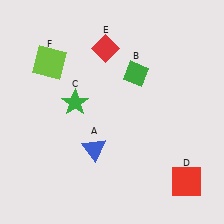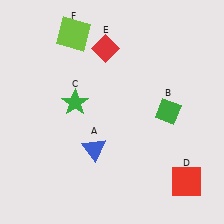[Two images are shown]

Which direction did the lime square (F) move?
The lime square (F) moved up.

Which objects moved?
The objects that moved are: the green diamond (B), the lime square (F).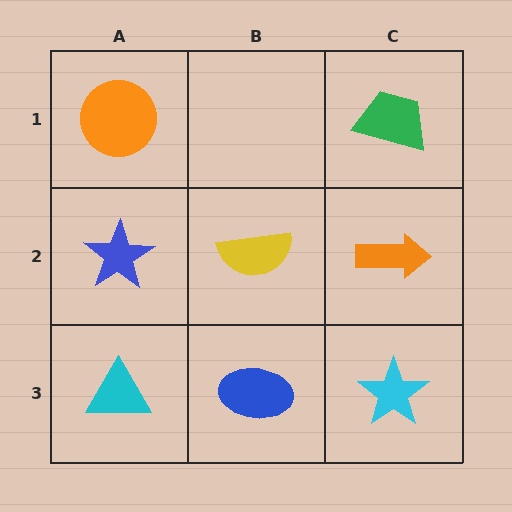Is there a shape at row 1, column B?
No, that cell is empty.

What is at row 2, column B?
A yellow semicircle.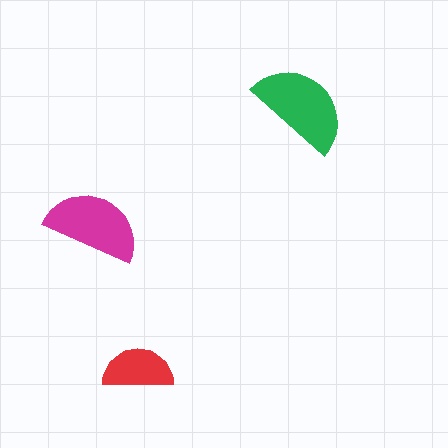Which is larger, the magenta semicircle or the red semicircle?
The magenta one.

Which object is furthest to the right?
The green semicircle is rightmost.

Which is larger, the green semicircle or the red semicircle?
The green one.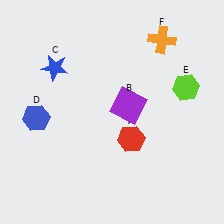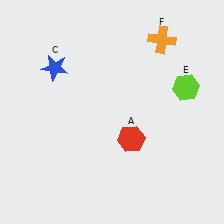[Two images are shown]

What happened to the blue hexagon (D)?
The blue hexagon (D) was removed in Image 2. It was in the bottom-left area of Image 1.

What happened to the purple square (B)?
The purple square (B) was removed in Image 2. It was in the top-right area of Image 1.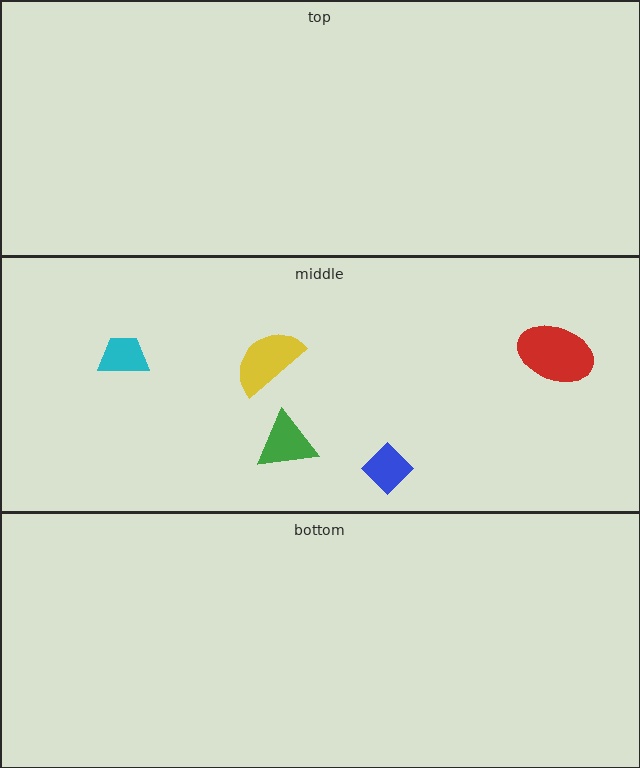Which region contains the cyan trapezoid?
The middle region.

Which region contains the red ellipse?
The middle region.